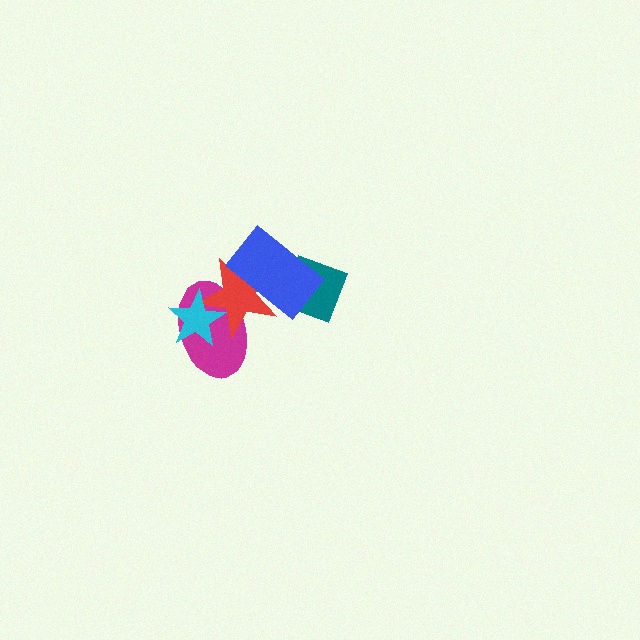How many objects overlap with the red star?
3 objects overlap with the red star.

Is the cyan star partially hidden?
No, no other shape covers it.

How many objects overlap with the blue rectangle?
2 objects overlap with the blue rectangle.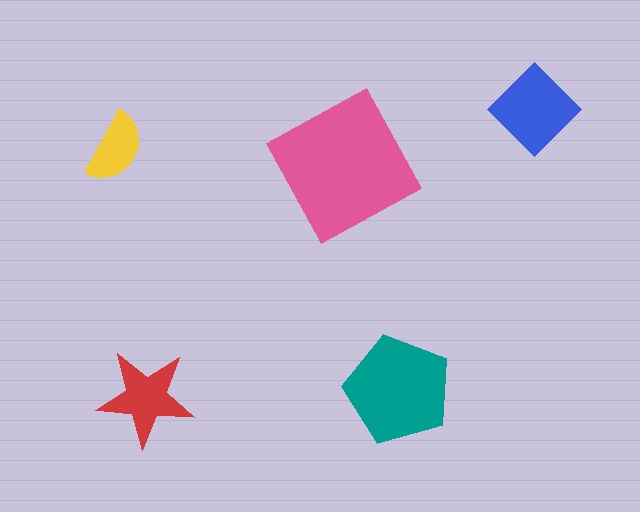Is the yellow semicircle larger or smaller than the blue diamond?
Smaller.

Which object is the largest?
The pink square.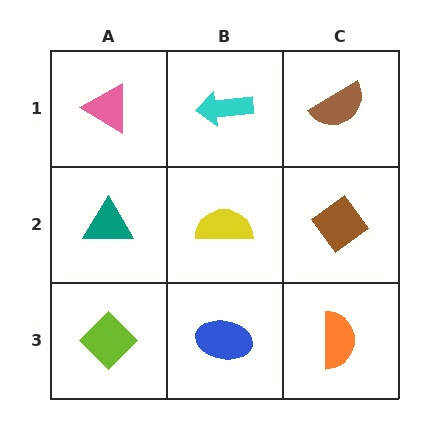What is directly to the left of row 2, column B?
A teal triangle.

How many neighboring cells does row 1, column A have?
2.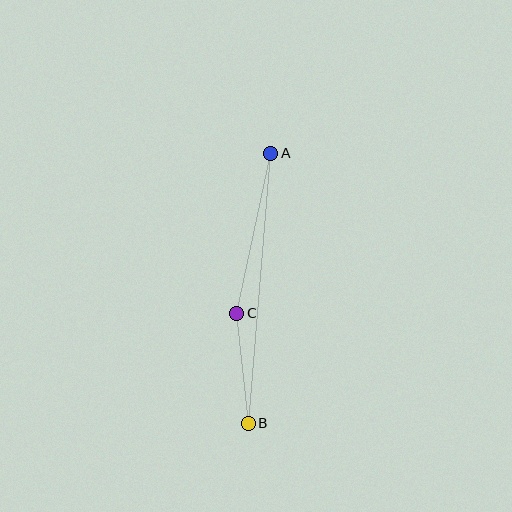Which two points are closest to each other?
Points B and C are closest to each other.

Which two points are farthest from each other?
Points A and B are farthest from each other.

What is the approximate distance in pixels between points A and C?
The distance between A and C is approximately 164 pixels.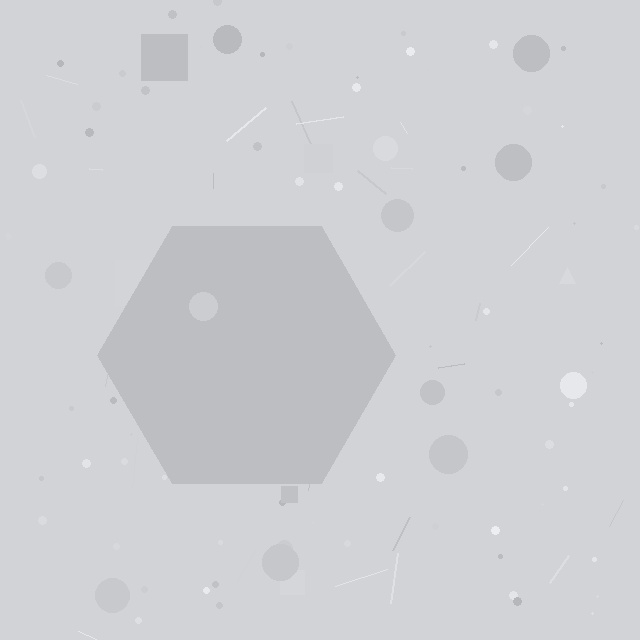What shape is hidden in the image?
A hexagon is hidden in the image.